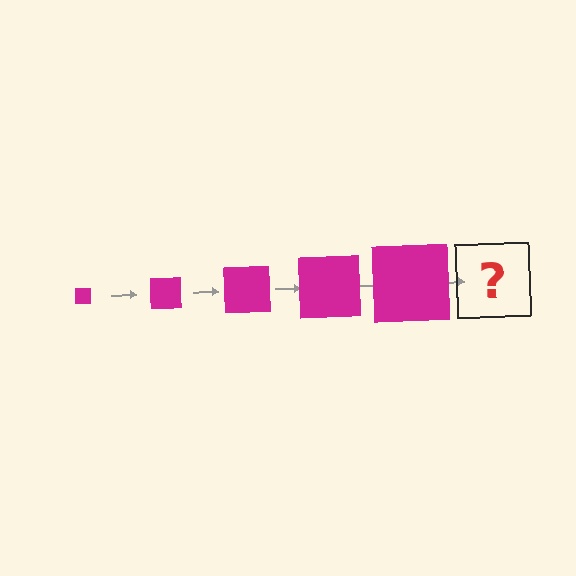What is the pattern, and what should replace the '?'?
The pattern is that the square gets progressively larger each step. The '?' should be a magenta square, larger than the previous one.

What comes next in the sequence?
The next element should be a magenta square, larger than the previous one.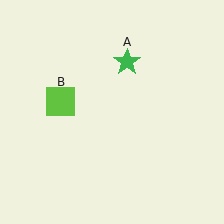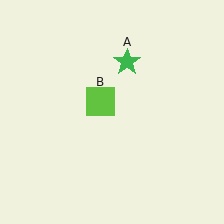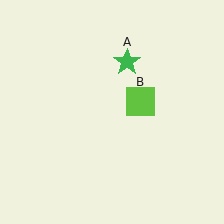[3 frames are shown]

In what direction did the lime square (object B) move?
The lime square (object B) moved right.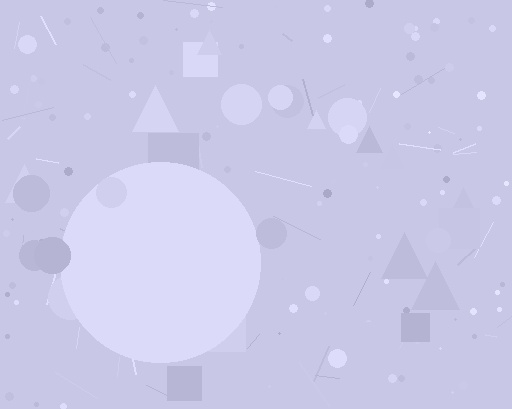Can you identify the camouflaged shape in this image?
The camouflaged shape is a circle.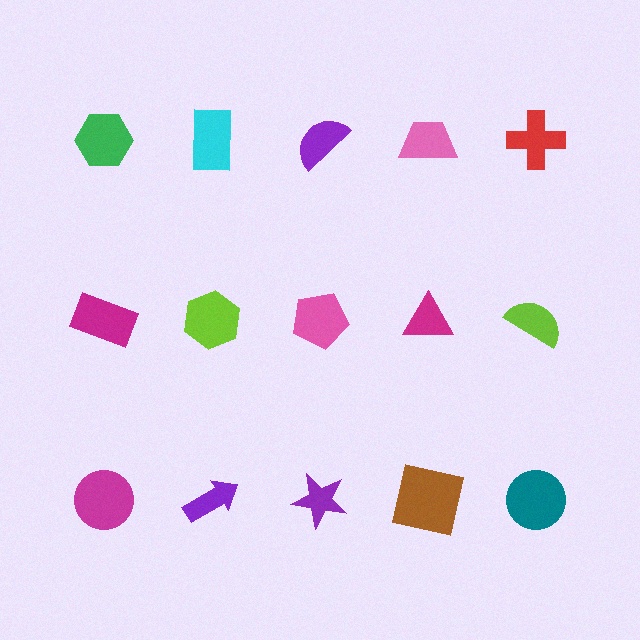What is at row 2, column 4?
A magenta triangle.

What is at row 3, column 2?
A purple arrow.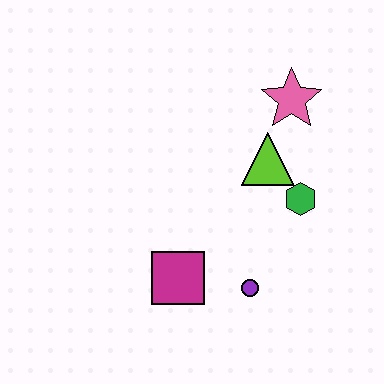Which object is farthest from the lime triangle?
The magenta square is farthest from the lime triangle.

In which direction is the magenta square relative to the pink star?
The magenta square is below the pink star.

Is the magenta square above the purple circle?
Yes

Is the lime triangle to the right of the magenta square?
Yes